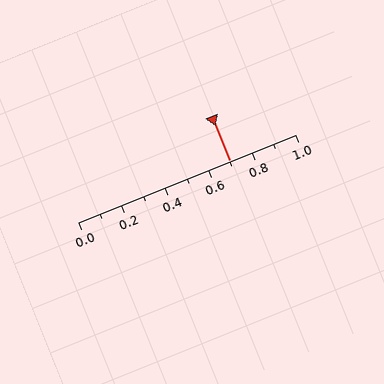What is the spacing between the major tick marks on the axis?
The major ticks are spaced 0.2 apart.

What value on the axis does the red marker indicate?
The marker indicates approximately 0.7.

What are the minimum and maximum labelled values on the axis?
The axis runs from 0.0 to 1.0.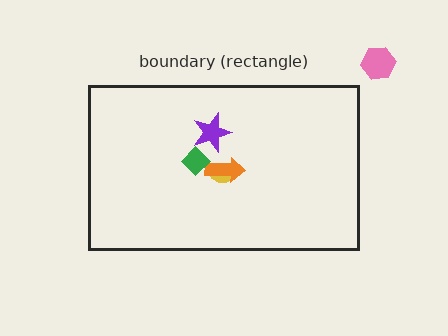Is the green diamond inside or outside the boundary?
Inside.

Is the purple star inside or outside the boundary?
Inside.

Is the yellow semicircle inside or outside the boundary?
Inside.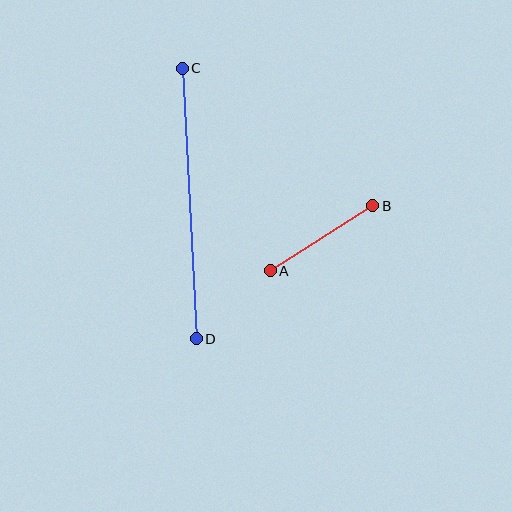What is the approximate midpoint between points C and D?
The midpoint is at approximately (189, 204) pixels.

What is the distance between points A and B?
The distance is approximately 122 pixels.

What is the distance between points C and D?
The distance is approximately 271 pixels.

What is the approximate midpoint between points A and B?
The midpoint is at approximately (321, 238) pixels.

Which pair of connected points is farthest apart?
Points C and D are farthest apart.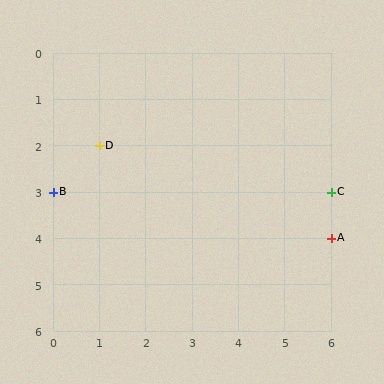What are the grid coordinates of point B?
Point B is at grid coordinates (0, 3).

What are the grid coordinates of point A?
Point A is at grid coordinates (6, 4).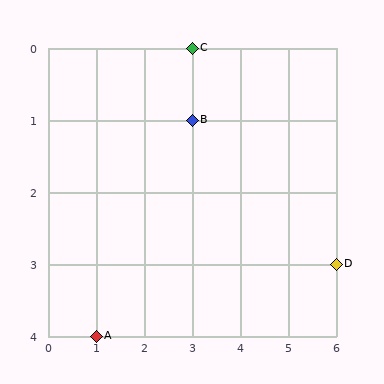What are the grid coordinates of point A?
Point A is at grid coordinates (1, 4).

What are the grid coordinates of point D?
Point D is at grid coordinates (6, 3).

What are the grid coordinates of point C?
Point C is at grid coordinates (3, 0).